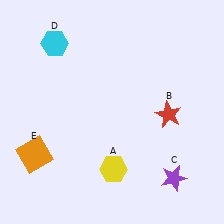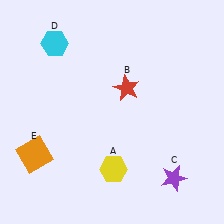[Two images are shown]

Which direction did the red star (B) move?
The red star (B) moved left.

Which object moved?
The red star (B) moved left.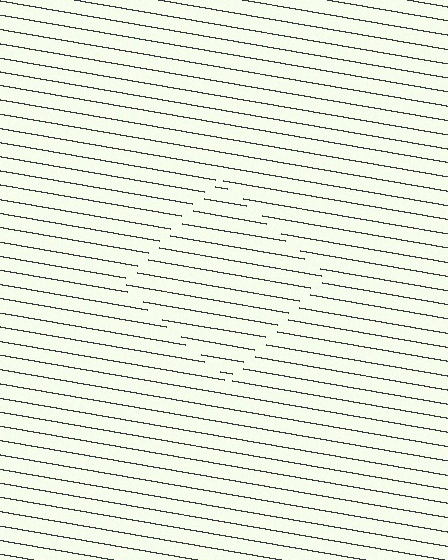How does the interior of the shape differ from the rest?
The interior of the shape contains the same grating, shifted by half a period — the contour is defined by the phase discontinuity where line-ends from the inner and outer gratings abut.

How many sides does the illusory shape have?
4 sides — the line-ends trace a square.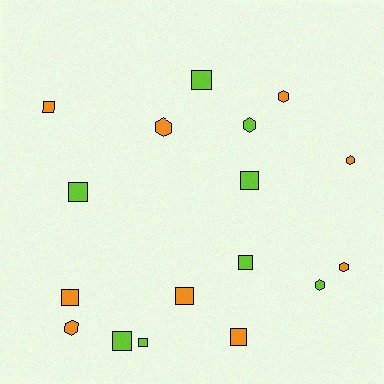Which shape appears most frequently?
Square, with 10 objects.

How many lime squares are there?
There are 6 lime squares.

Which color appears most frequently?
Orange, with 9 objects.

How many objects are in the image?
There are 17 objects.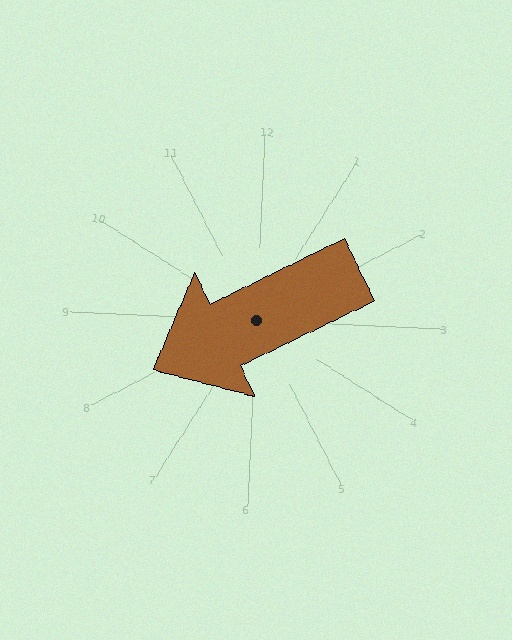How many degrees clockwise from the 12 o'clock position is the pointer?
Approximately 241 degrees.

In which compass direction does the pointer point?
Southwest.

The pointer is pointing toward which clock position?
Roughly 8 o'clock.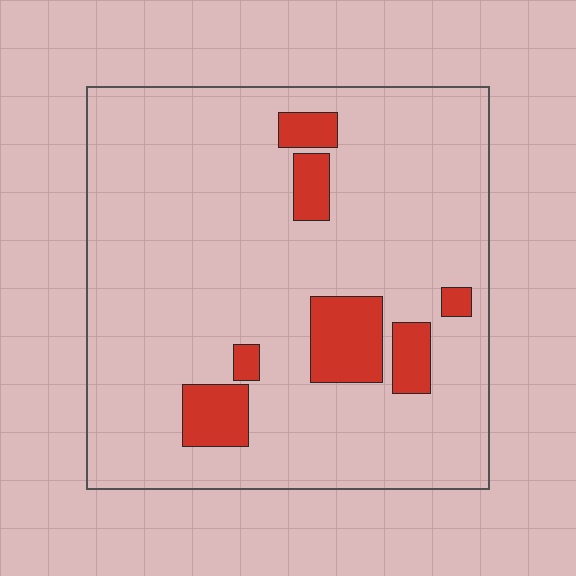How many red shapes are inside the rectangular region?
7.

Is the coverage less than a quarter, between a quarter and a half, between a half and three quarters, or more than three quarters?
Less than a quarter.